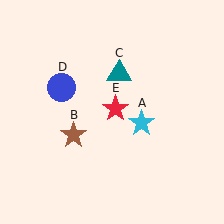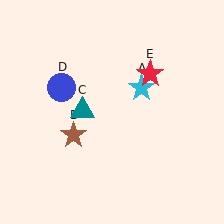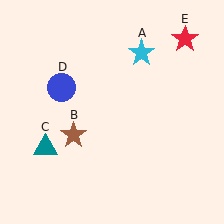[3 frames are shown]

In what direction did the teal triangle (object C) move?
The teal triangle (object C) moved down and to the left.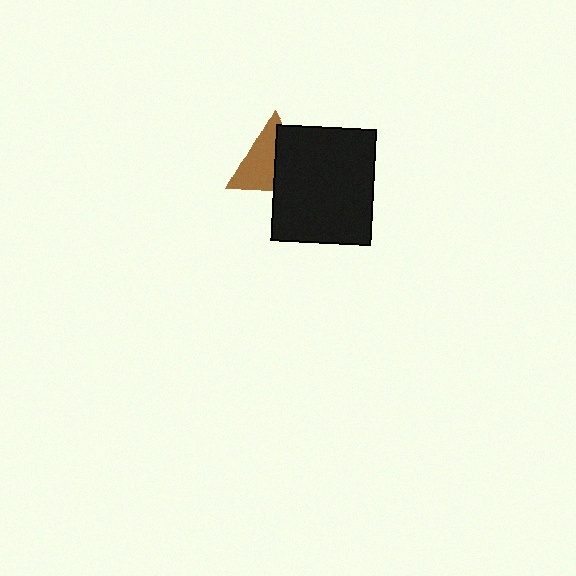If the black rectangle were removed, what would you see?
You would see the complete brown triangle.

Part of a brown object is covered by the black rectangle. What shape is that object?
It is a triangle.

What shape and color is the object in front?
The object in front is a black rectangle.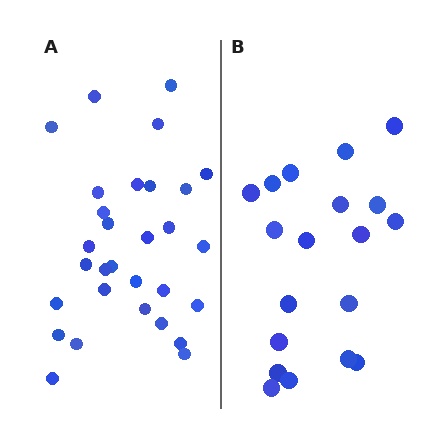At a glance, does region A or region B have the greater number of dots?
Region A (the left region) has more dots.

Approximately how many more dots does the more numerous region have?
Region A has roughly 12 or so more dots than region B.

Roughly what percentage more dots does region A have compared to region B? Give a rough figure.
About 60% more.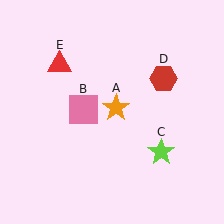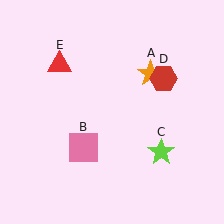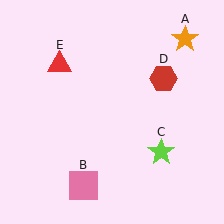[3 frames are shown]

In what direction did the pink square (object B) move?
The pink square (object B) moved down.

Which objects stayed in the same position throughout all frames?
Lime star (object C) and red hexagon (object D) and red triangle (object E) remained stationary.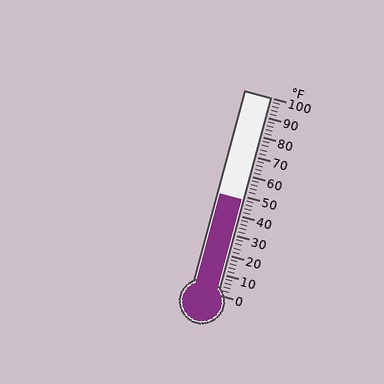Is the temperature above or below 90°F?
The temperature is below 90°F.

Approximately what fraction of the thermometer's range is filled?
The thermometer is filled to approximately 50% of its range.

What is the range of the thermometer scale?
The thermometer scale ranges from 0°F to 100°F.